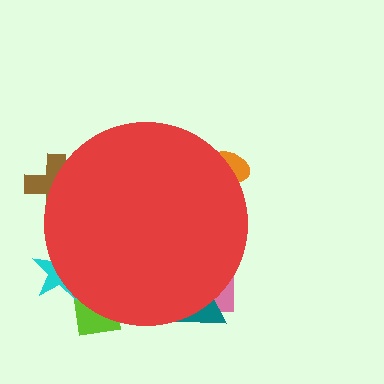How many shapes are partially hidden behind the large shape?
6 shapes are partially hidden.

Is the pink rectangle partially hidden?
Yes, the pink rectangle is partially hidden behind the red circle.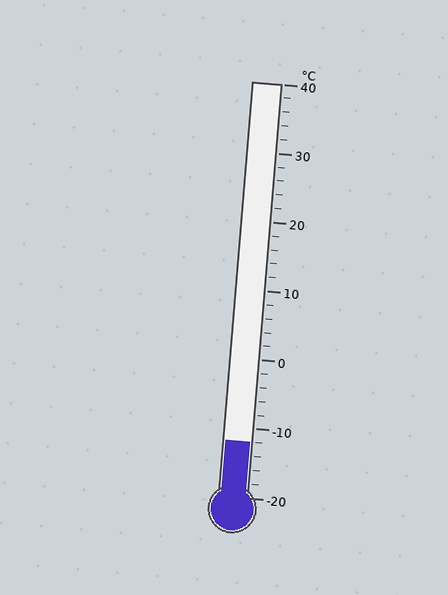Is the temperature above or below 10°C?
The temperature is below 10°C.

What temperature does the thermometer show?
The thermometer shows approximately -12°C.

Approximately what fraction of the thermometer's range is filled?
The thermometer is filled to approximately 15% of its range.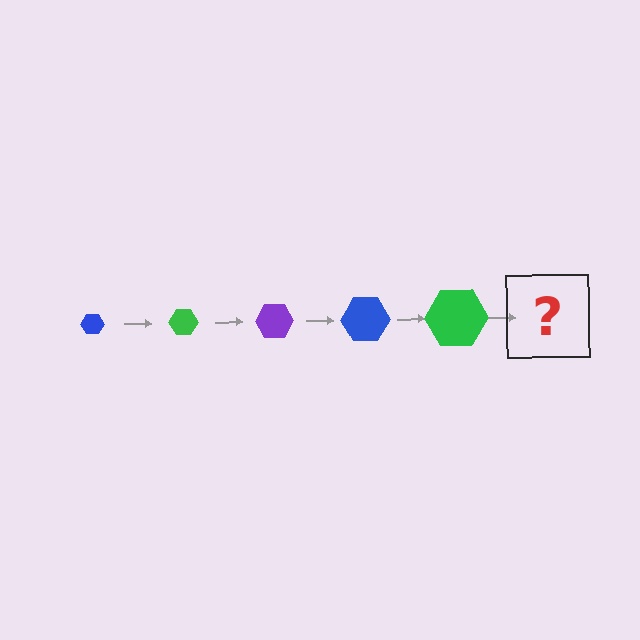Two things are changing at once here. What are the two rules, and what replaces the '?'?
The two rules are that the hexagon grows larger each step and the color cycles through blue, green, and purple. The '?' should be a purple hexagon, larger than the previous one.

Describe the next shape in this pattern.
It should be a purple hexagon, larger than the previous one.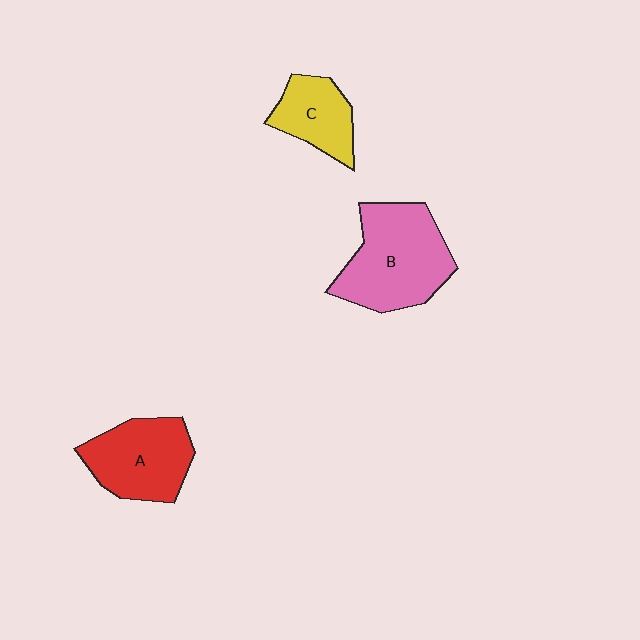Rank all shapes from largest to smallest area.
From largest to smallest: B (pink), A (red), C (yellow).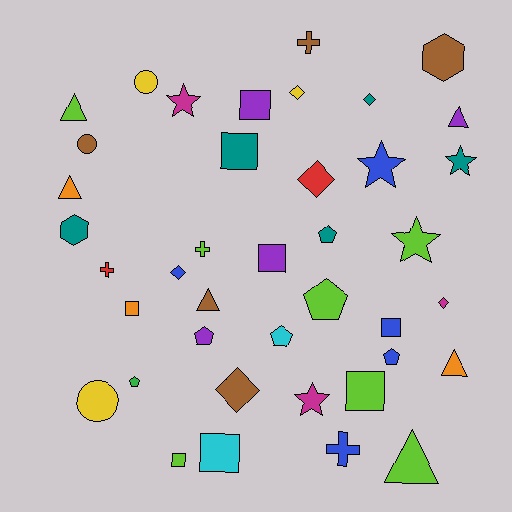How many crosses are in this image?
There are 4 crosses.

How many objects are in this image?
There are 40 objects.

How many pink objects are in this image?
There are no pink objects.